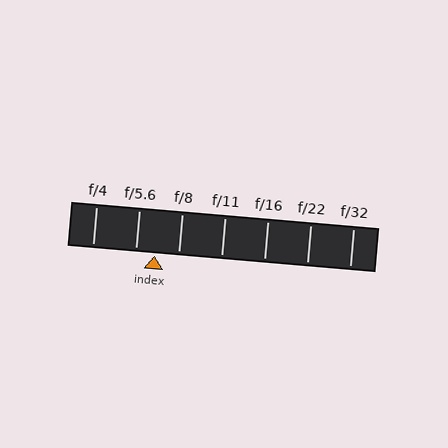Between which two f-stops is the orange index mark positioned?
The index mark is between f/5.6 and f/8.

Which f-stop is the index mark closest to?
The index mark is closest to f/5.6.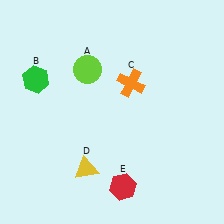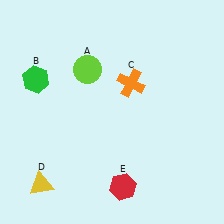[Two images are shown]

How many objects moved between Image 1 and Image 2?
1 object moved between the two images.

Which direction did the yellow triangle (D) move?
The yellow triangle (D) moved left.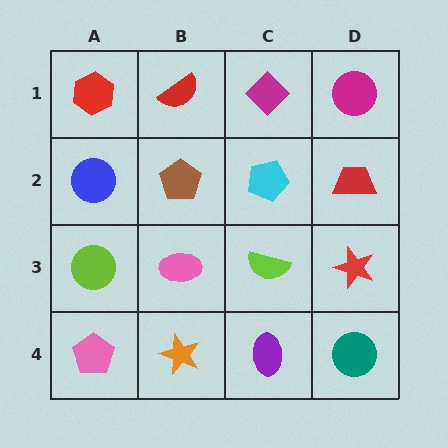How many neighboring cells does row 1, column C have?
3.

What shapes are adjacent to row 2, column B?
A red semicircle (row 1, column B), a pink ellipse (row 3, column B), a blue circle (row 2, column A), a cyan pentagon (row 2, column C).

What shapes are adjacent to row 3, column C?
A cyan pentagon (row 2, column C), a purple ellipse (row 4, column C), a pink ellipse (row 3, column B), a red star (row 3, column D).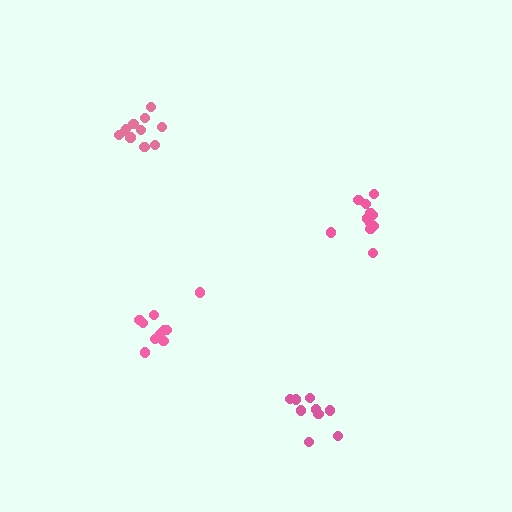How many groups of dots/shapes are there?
There are 4 groups.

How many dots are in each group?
Group 1: 13 dots, Group 2: 10 dots, Group 3: 9 dots, Group 4: 11 dots (43 total).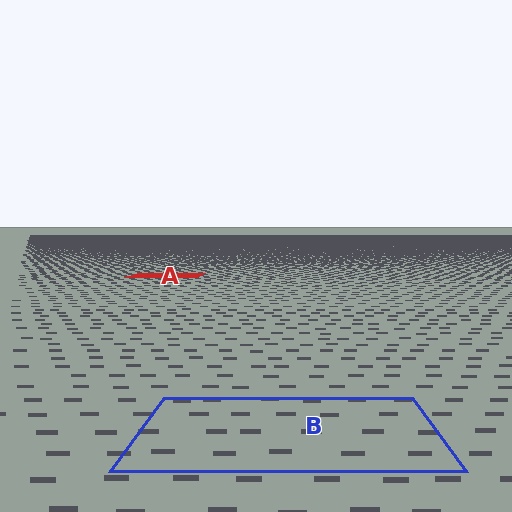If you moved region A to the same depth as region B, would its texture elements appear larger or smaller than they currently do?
They would appear larger. At a closer depth, the same texture elements are projected at a bigger on-screen size.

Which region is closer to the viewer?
Region B is closer. The texture elements there are larger and more spread out.